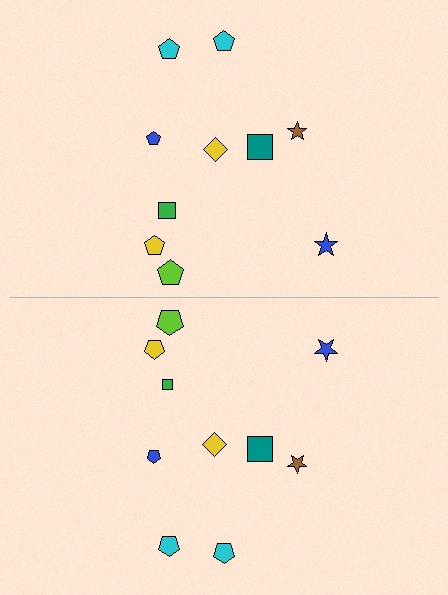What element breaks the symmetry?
The green square on the bottom side has a different size than its mirror counterpart.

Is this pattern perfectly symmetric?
No, the pattern is not perfectly symmetric. The green square on the bottom side has a different size than its mirror counterpart.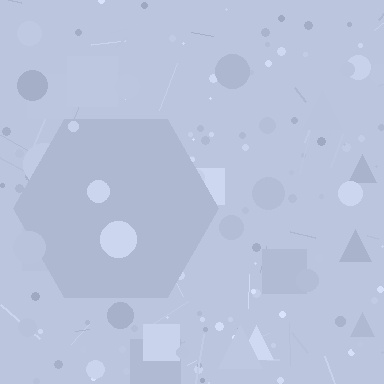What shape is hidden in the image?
A hexagon is hidden in the image.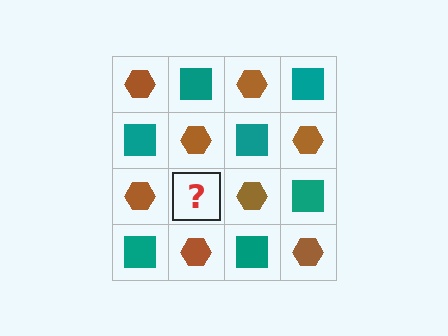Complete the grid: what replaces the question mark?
The question mark should be replaced with a teal square.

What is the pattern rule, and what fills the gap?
The rule is that it alternates brown hexagon and teal square in a checkerboard pattern. The gap should be filled with a teal square.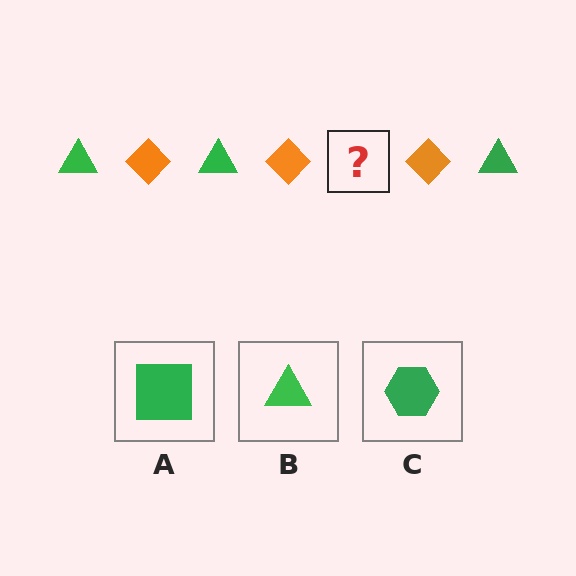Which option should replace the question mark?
Option B.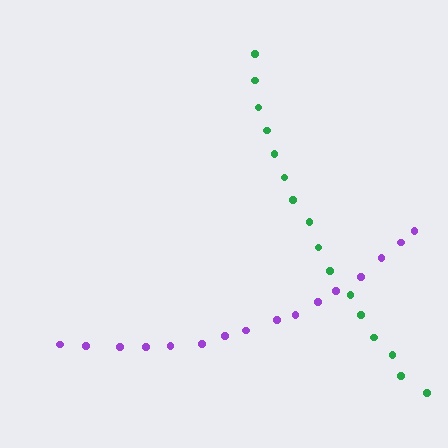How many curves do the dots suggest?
There are 2 distinct paths.